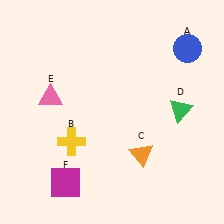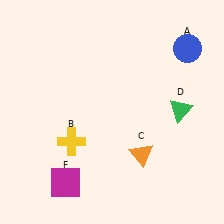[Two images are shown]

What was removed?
The pink triangle (E) was removed in Image 2.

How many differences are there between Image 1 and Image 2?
There is 1 difference between the two images.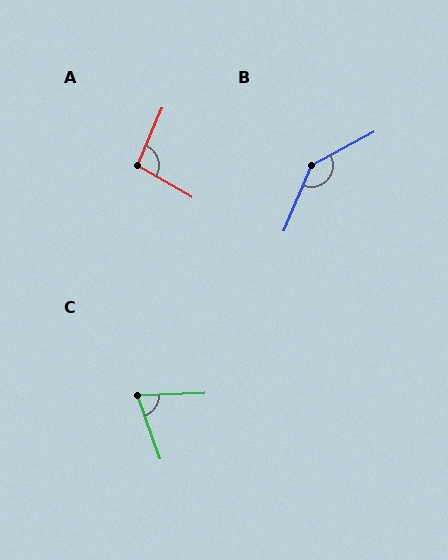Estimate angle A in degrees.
Approximately 97 degrees.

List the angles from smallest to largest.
C (72°), A (97°), B (141°).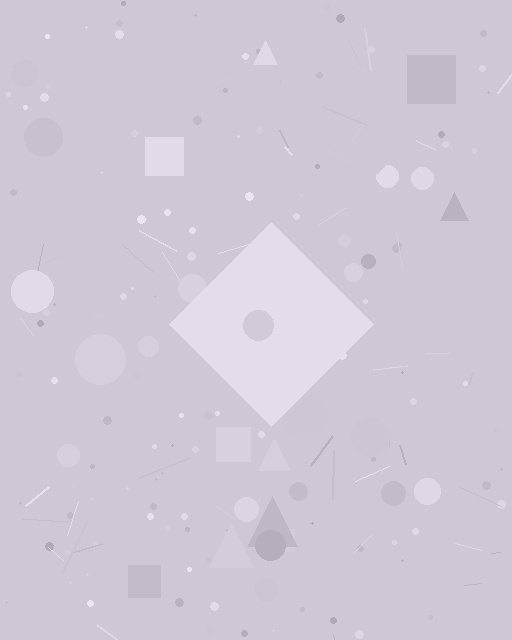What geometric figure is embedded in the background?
A diamond is embedded in the background.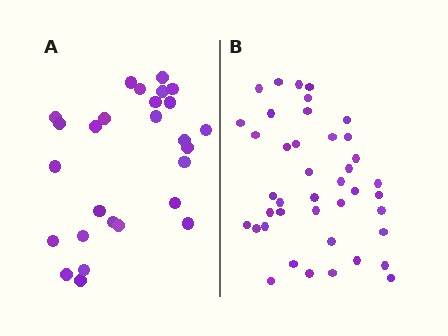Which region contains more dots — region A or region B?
Region B (the right region) has more dots.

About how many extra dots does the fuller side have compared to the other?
Region B has approximately 15 more dots than region A.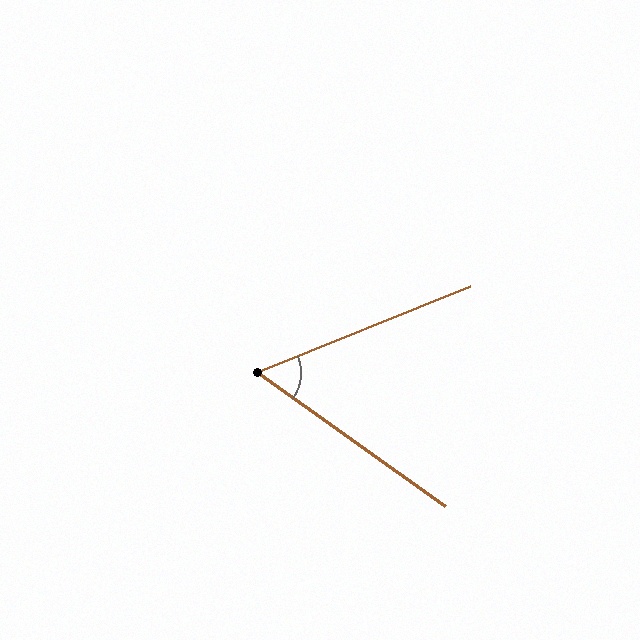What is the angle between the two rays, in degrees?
Approximately 57 degrees.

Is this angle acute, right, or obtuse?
It is acute.